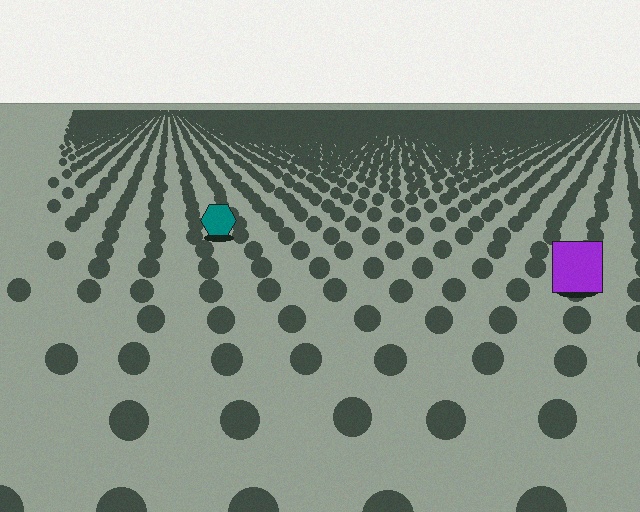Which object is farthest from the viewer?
The teal hexagon is farthest from the viewer. It appears smaller and the ground texture around it is denser.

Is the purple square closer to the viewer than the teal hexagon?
Yes. The purple square is closer — you can tell from the texture gradient: the ground texture is coarser near it.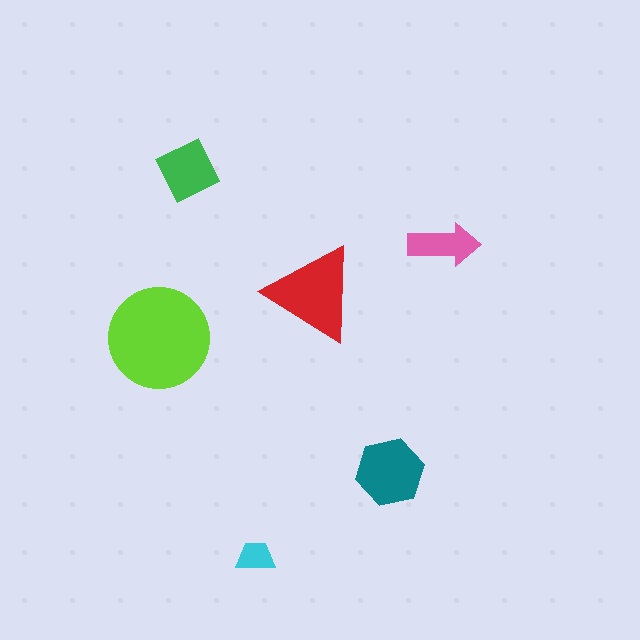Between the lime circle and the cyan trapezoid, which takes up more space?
The lime circle.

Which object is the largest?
The lime circle.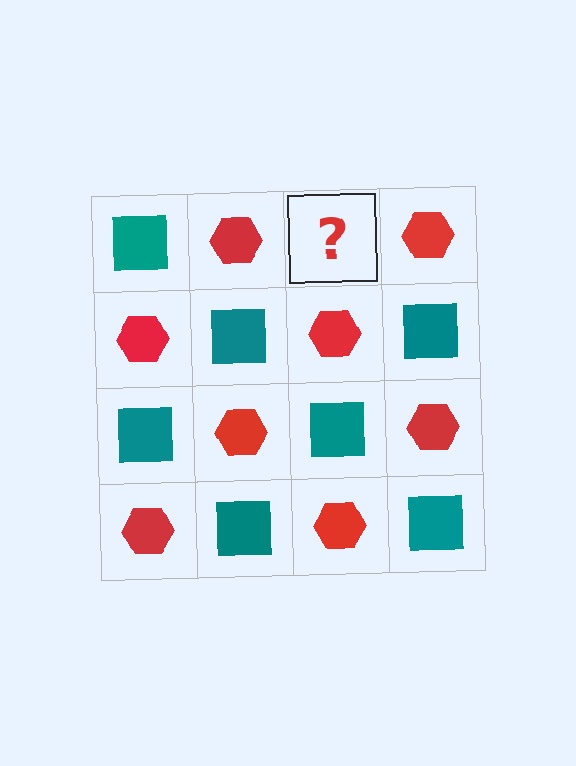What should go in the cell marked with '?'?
The missing cell should contain a teal square.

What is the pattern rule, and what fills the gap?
The rule is that it alternates teal square and red hexagon in a checkerboard pattern. The gap should be filled with a teal square.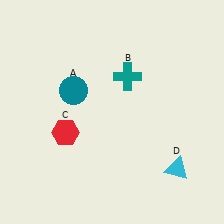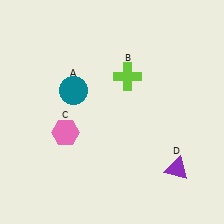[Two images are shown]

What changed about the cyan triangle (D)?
In Image 1, D is cyan. In Image 2, it changed to purple.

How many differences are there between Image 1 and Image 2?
There are 3 differences between the two images.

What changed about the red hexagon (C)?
In Image 1, C is red. In Image 2, it changed to pink.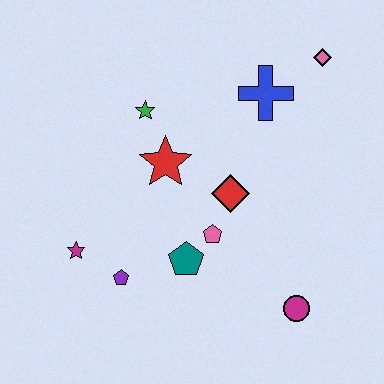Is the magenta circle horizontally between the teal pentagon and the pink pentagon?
No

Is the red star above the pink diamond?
No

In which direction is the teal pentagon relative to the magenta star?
The teal pentagon is to the right of the magenta star.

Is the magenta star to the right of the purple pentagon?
No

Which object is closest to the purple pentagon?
The magenta star is closest to the purple pentagon.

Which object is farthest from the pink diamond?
The magenta star is farthest from the pink diamond.